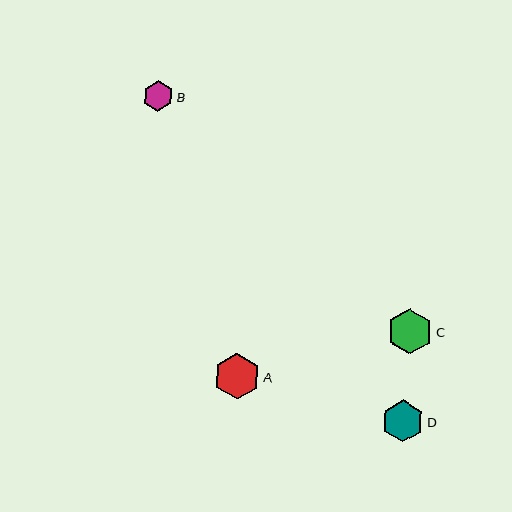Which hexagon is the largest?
Hexagon A is the largest with a size of approximately 46 pixels.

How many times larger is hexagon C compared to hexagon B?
Hexagon C is approximately 1.5 times the size of hexagon B.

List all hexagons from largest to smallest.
From largest to smallest: A, C, D, B.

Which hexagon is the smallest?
Hexagon B is the smallest with a size of approximately 30 pixels.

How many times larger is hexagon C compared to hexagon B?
Hexagon C is approximately 1.5 times the size of hexagon B.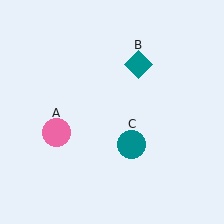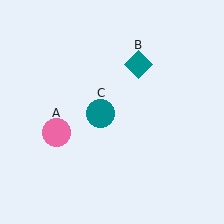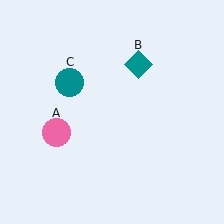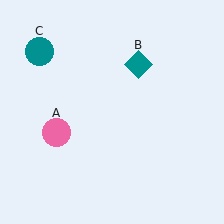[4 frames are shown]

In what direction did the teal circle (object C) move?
The teal circle (object C) moved up and to the left.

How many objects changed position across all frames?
1 object changed position: teal circle (object C).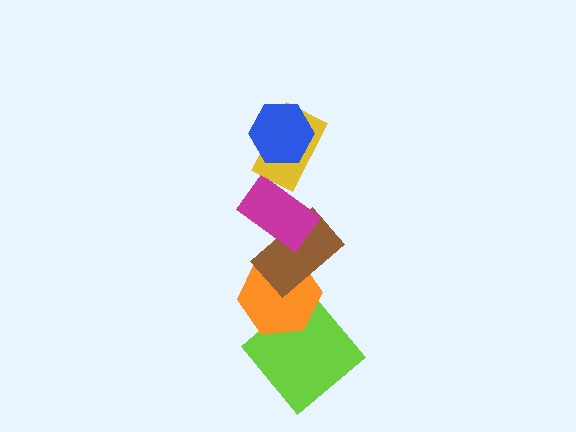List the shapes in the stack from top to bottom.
From top to bottom: the blue hexagon, the yellow rectangle, the magenta rectangle, the brown rectangle, the orange hexagon, the lime diamond.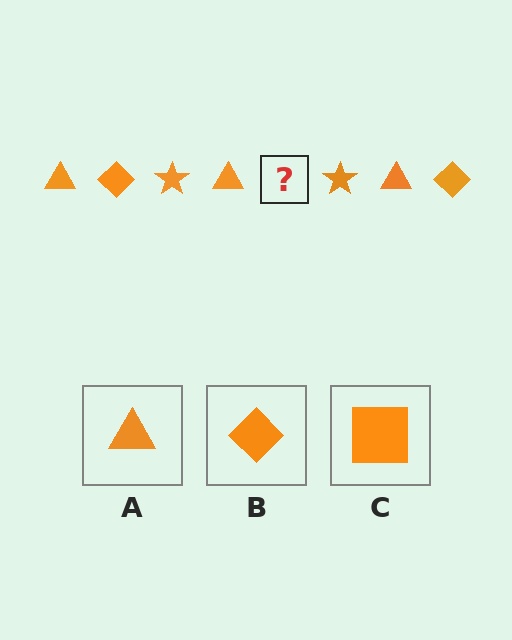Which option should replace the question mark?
Option B.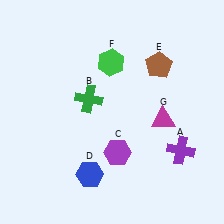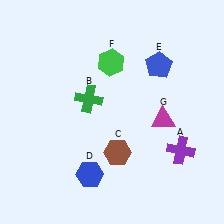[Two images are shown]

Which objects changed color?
C changed from purple to brown. E changed from brown to blue.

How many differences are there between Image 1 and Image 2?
There are 2 differences between the two images.